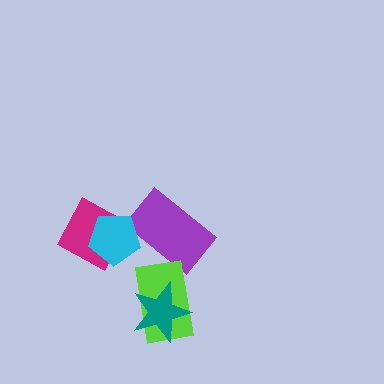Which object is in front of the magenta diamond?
The cyan pentagon is in front of the magenta diamond.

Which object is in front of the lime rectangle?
The teal star is in front of the lime rectangle.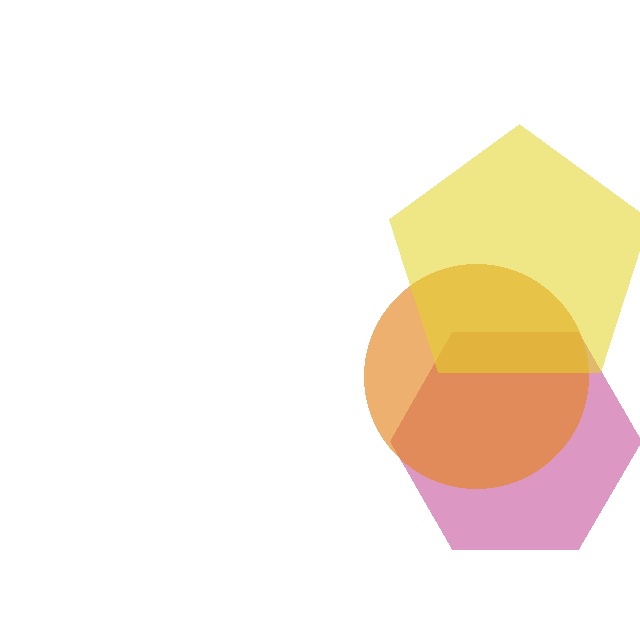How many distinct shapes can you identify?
There are 3 distinct shapes: a magenta hexagon, an orange circle, a yellow pentagon.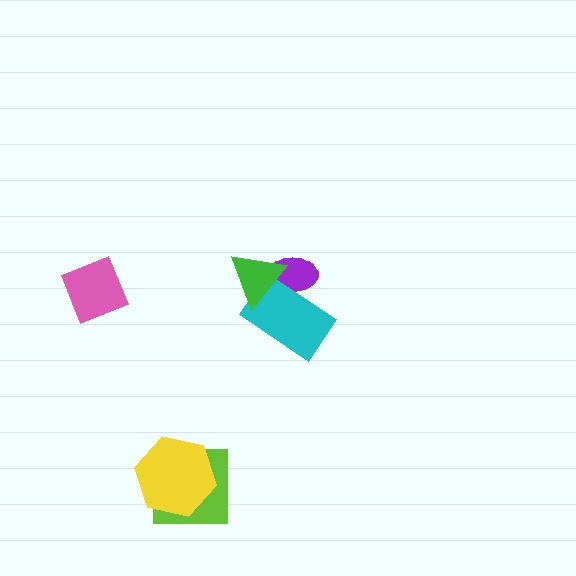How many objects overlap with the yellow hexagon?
1 object overlaps with the yellow hexagon.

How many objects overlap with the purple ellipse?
2 objects overlap with the purple ellipse.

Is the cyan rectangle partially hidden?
Yes, it is partially covered by another shape.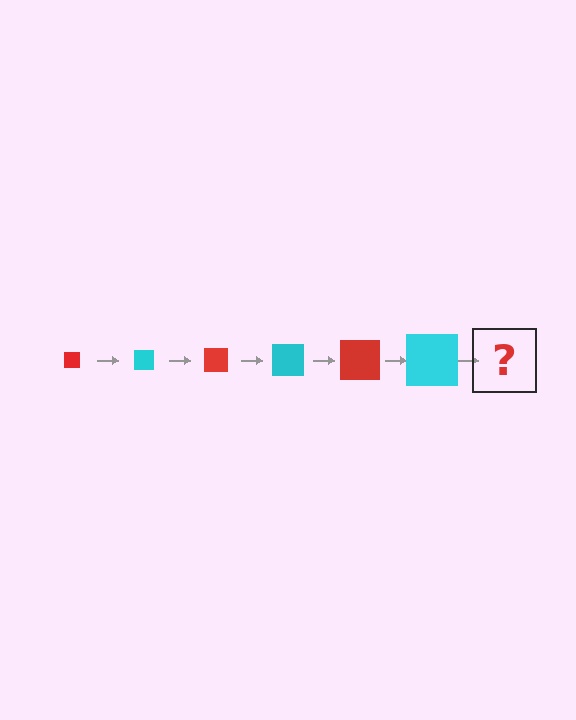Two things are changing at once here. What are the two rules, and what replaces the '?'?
The two rules are that the square grows larger each step and the color cycles through red and cyan. The '?' should be a red square, larger than the previous one.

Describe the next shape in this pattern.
It should be a red square, larger than the previous one.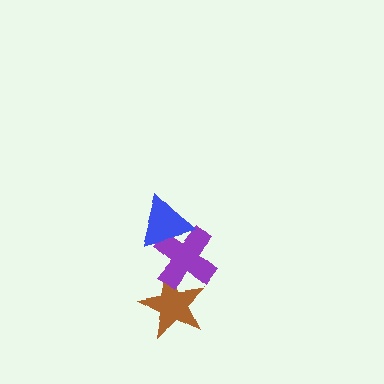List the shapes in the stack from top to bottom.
From top to bottom: the blue triangle, the purple cross, the brown star.